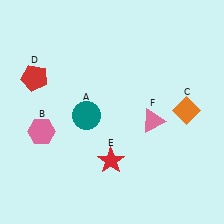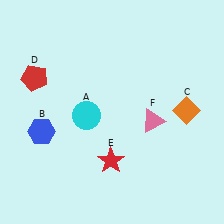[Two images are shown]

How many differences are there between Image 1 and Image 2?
There are 2 differences between the two images.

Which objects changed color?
A changed from teal to cyan. B changed from pink to blue.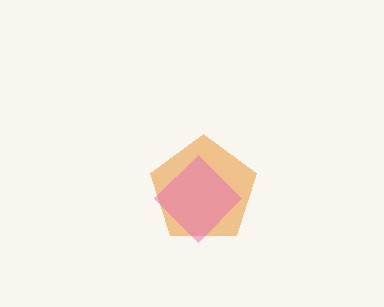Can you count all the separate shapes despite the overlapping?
Yes, there are 2 separate shapes.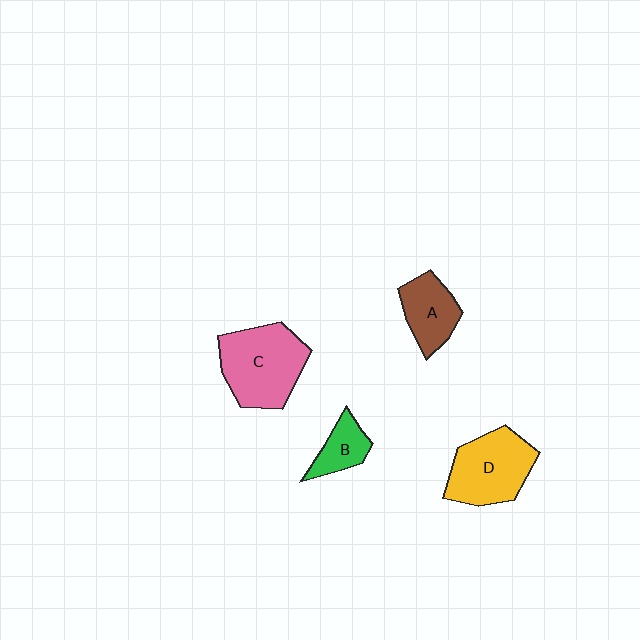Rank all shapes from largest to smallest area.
From largest to smallest: C (pink), D (yellow), A (brown), B (green).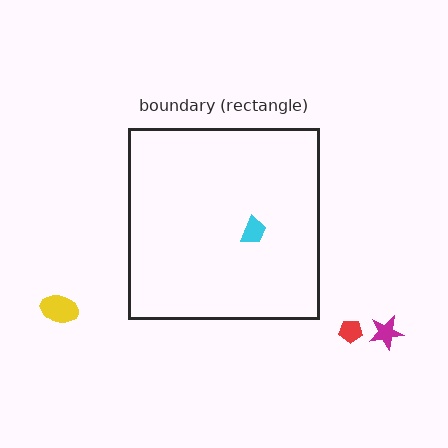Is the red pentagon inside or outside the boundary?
Outside.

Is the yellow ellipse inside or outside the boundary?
Outside.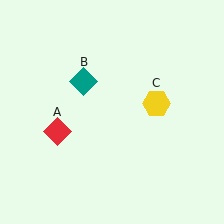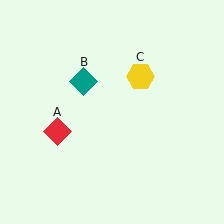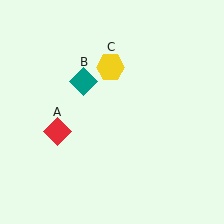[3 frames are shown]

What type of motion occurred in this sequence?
The yellow hexagon (object C) rotated counterclockwise around the center of the scene.